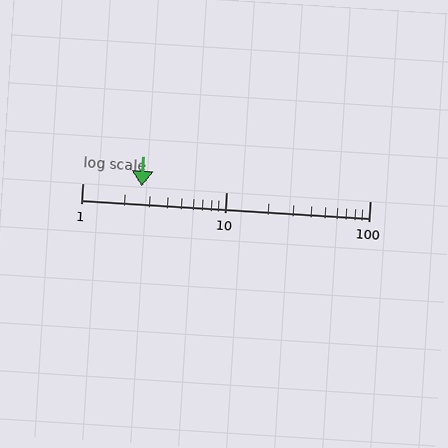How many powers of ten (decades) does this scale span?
The scale spans 2 decades, from 1 to 100.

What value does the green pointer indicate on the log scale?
The pointer indicates approximately 2.6.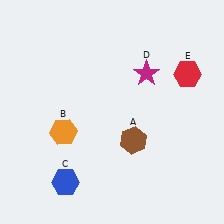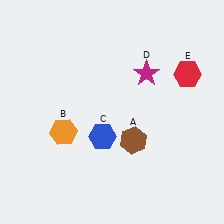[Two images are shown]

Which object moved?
The blue hexagon (C) moved up.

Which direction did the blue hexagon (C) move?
The blue hexagon (C) moved up.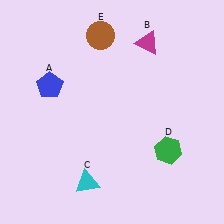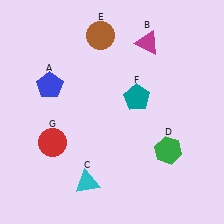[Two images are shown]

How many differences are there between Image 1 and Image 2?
There are 2 differences between the two images.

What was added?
A teal pentagon (F), a red circle (G) were added in Image 2.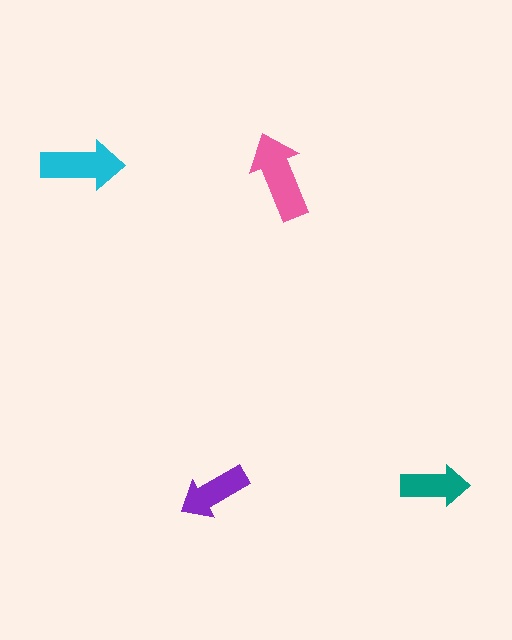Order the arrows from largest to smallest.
the pink one, the cyan one, the purple one, the teal one.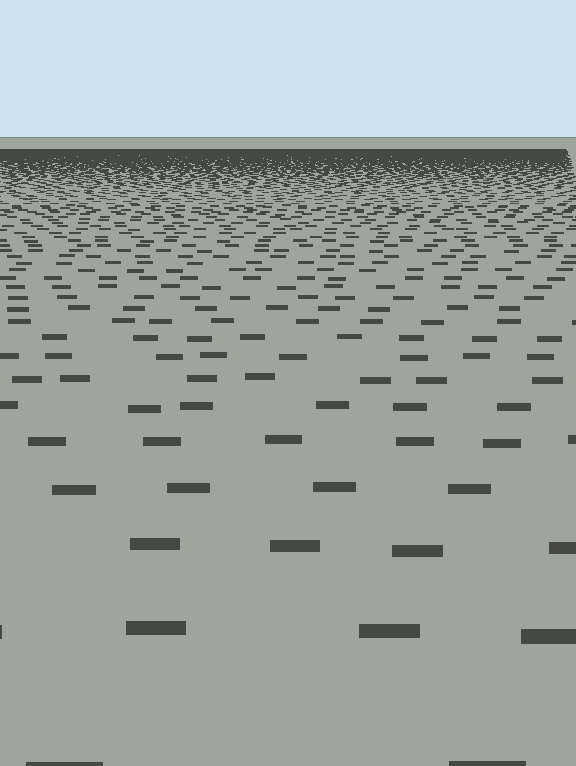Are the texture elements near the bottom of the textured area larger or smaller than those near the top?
Larger. Near the bottom, elements are closer to the viewer and appear at a bigger on-screen size.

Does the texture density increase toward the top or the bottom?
Density increases toward the top.